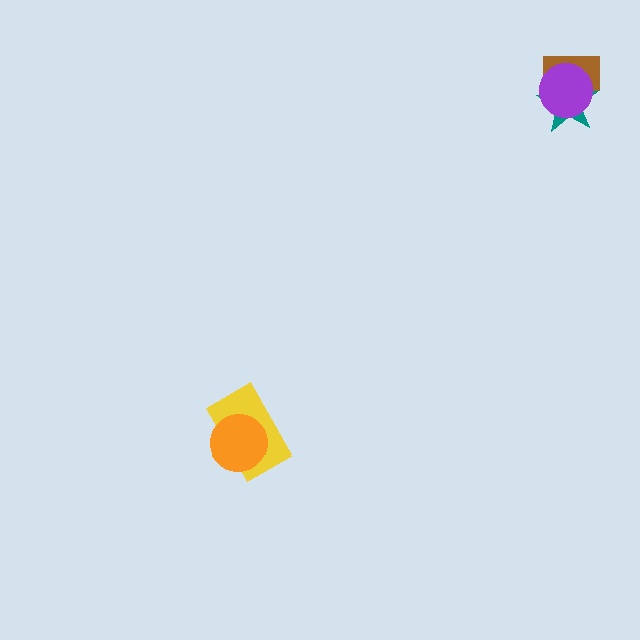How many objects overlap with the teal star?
2 objects overlap with the teal star.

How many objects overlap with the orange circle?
1 object overlaps with the orange circle.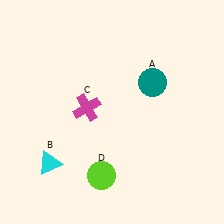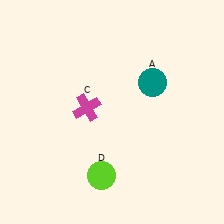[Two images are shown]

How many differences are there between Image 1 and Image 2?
There is 1 difference between the two images.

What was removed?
The cyan triangle (B) was removed in Image 2.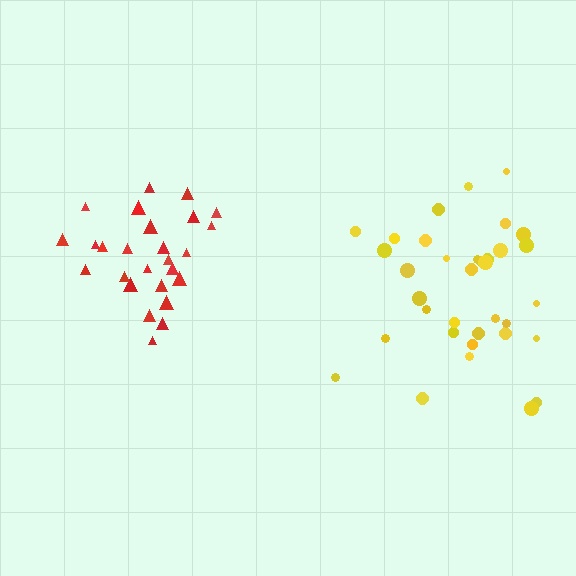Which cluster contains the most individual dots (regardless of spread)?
Yellow (35).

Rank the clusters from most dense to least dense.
red, yellow.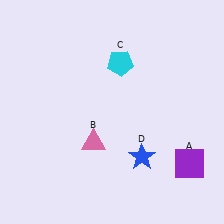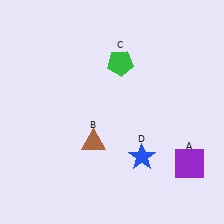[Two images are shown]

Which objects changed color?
B changed from pink to brown. C changed from cyan to green.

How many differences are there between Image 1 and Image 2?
There are 2 differences between the two images.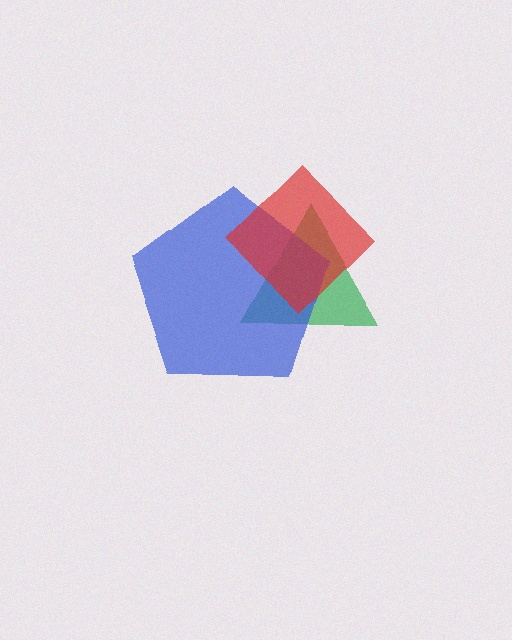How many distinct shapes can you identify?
There are 3 distinct shapes: a green triangle, a blue pentagon, a red diamond.